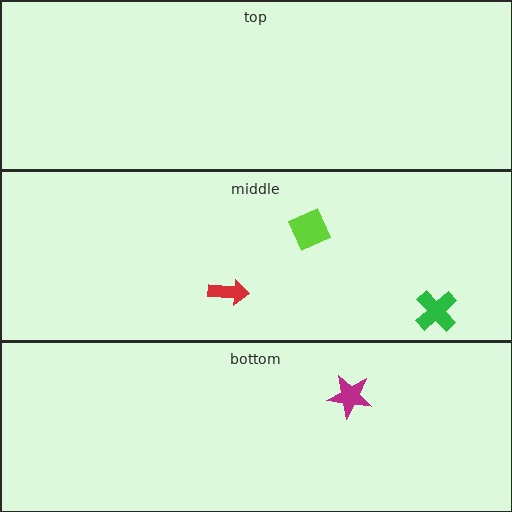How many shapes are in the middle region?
3.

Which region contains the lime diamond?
The middle region.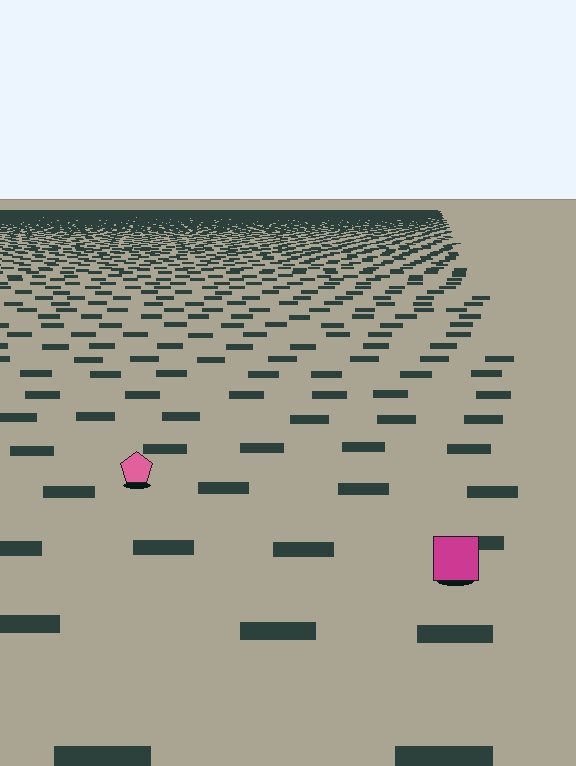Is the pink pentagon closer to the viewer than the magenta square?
No. The magenta square is closer — you can tell from the texture gradient: the ground texture is coarser near it.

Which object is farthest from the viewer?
The pink pentagon is farthest from the viewer. It appears smaller and the ground texture around it is denser.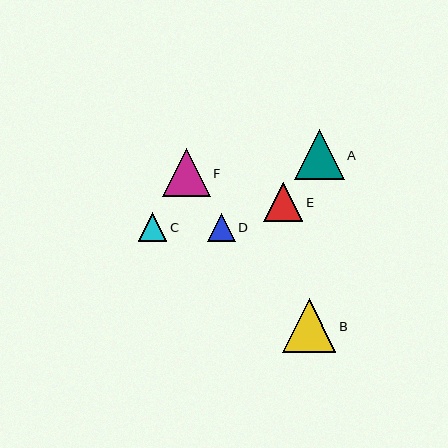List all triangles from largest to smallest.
From largest to smallest: B, A, F, E, C, D.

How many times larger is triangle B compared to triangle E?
Triangle B is approximately 1.4 times the size of triangle E.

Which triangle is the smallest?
Triangle D is the smallest with a size of approximately 28 pixels.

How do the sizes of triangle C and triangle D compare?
Triangle C and triangle D are approximately the same size.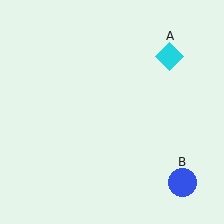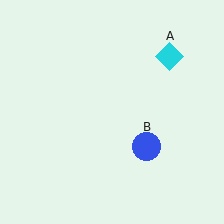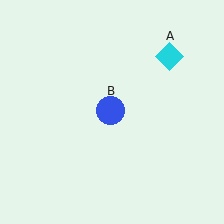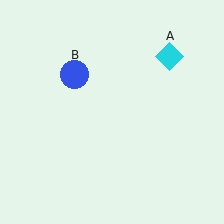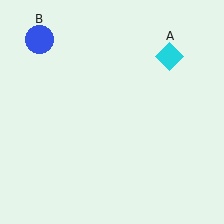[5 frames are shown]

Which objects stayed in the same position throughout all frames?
Cyan diamond (object A) remained stationary.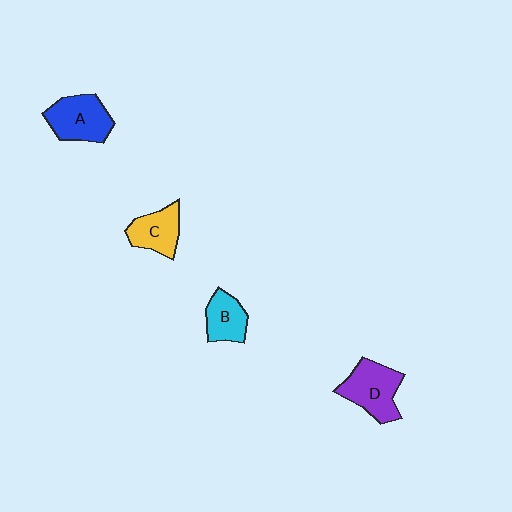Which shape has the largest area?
Shape D (purple).